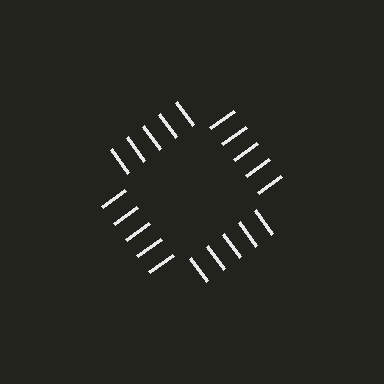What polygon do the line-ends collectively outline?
An illusory square — the line segments terminate on its edges but no continuous stroke is drawn.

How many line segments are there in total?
20 — 5 along each of the 4 edges.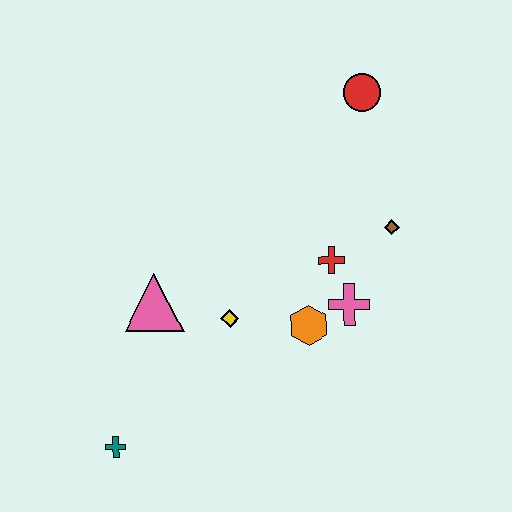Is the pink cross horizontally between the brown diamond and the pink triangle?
Yes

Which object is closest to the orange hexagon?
The pink cross is closest to the orange hexagon.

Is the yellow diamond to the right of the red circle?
No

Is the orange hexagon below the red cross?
Yes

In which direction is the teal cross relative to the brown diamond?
The teal cross is to the left of the brown diamond.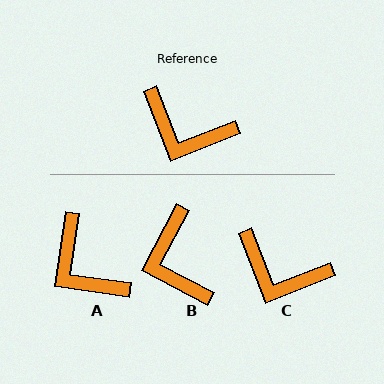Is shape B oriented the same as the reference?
No, it is off by about 49 degrees.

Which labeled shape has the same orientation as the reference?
C.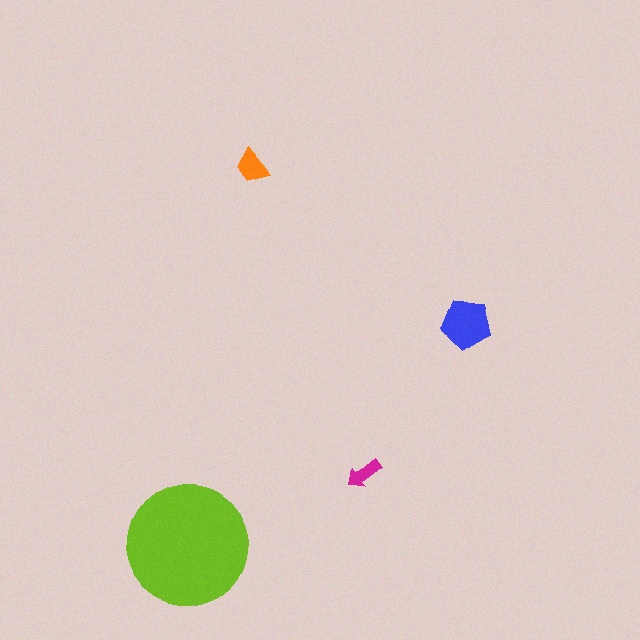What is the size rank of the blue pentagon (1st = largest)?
2nd.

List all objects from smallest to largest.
The magenta arrow, the orange trapezoid, the blue pentagon, the lime circle.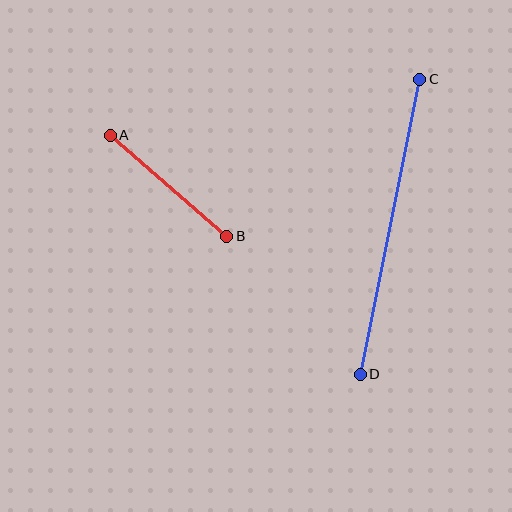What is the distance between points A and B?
The distance is approximately 155 pixels.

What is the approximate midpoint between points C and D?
The midpoint is at approximately (390, 227) pixels.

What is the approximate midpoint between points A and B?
The midpoint is at approximately (168, 186) pixels.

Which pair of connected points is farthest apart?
Points C and D are farthest apart.